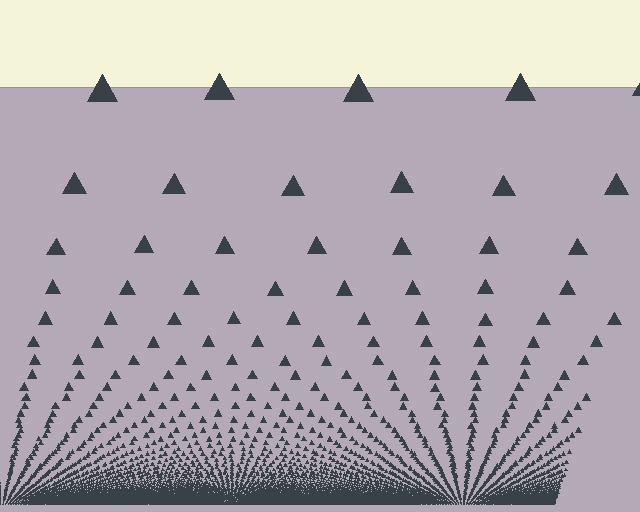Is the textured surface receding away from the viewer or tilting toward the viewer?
The surface appears to tilt toward the viewer. Texture elements get larger and sparser toward the top.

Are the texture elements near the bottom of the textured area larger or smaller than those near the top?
Smaller. The gradient is inverted — elements near the bottom are smaller and denser.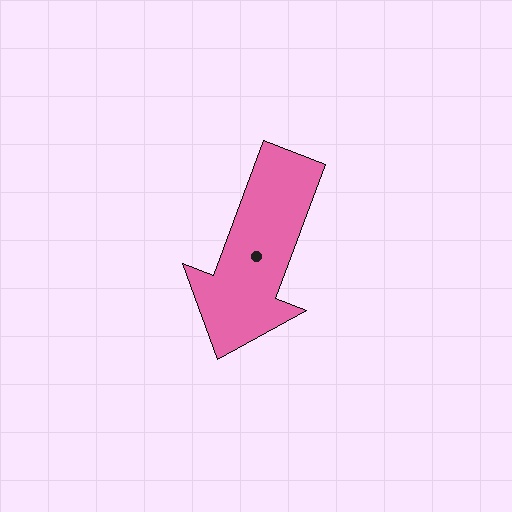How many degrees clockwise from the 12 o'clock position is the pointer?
Approximately 201 degrees.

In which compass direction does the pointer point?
South.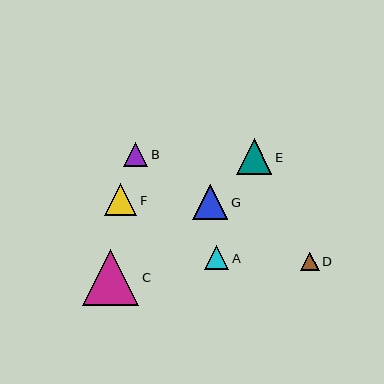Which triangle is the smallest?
Triangle D is the smallest with a size of approximately 19 pixels.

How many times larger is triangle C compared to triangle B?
Triangle C is approximately 2.4 times the size of triangle B.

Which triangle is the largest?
Triangle C is the largest with a size of approximately 56 pixels.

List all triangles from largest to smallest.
From largest to smallest: C, E, G, F, A, B, D.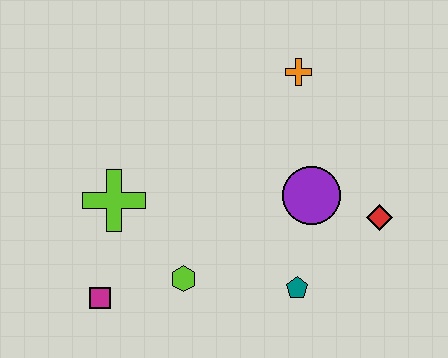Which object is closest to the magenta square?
The lime hexagon is closest to the magenta square.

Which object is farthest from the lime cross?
The red diamond is farthest from the lime cross.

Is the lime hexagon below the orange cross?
Yes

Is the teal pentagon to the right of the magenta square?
Yes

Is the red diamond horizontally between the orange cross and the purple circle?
No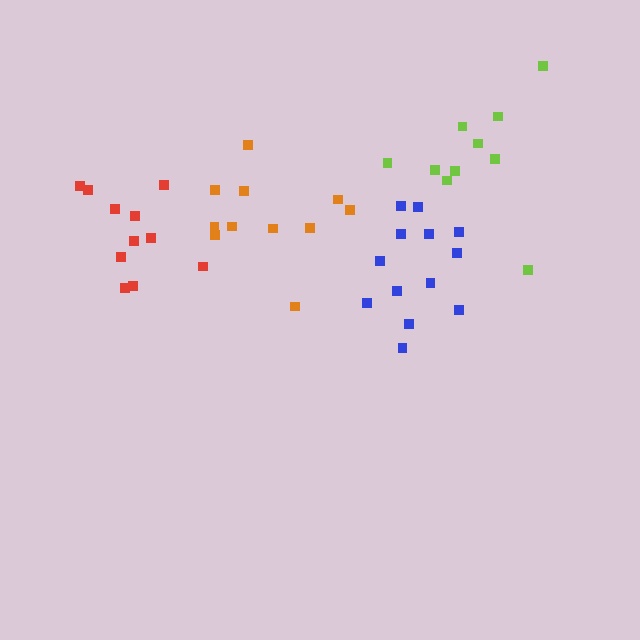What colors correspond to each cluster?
The clusters are colored: blue, orange, red, lime.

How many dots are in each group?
Group 1: 13 dots, Group 2: 11 dots, Group 3: 11 dots, Group 4: 10 dots (45 total).